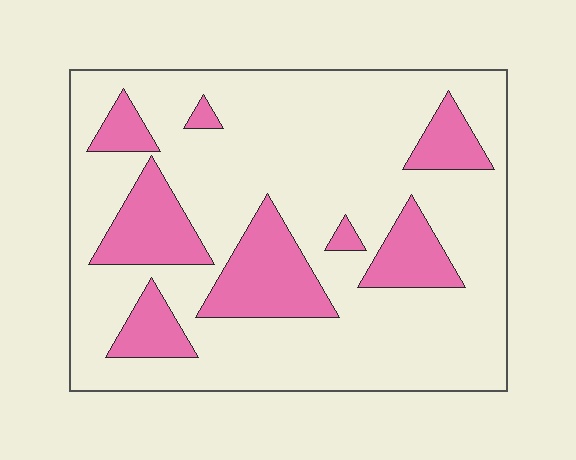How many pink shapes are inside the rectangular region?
8.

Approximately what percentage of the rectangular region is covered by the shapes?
Approximately 25%.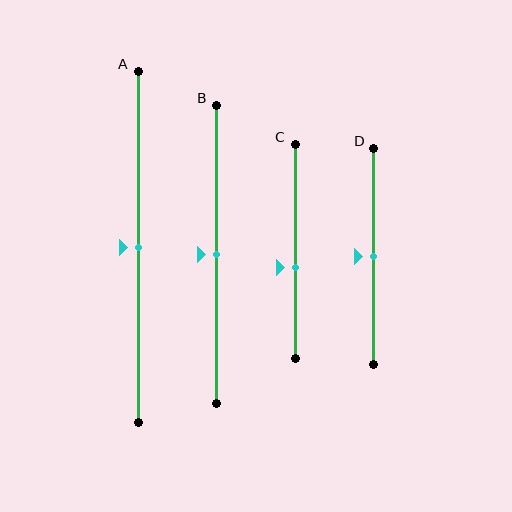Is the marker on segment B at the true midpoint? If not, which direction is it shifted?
Yes, the marker on segment B is at the true midpoint.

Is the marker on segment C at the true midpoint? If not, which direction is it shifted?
No, the marker on segment C is shifted downward by about 7% of the segment length.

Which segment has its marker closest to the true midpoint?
Segment A has its marker closest to the true midpoint.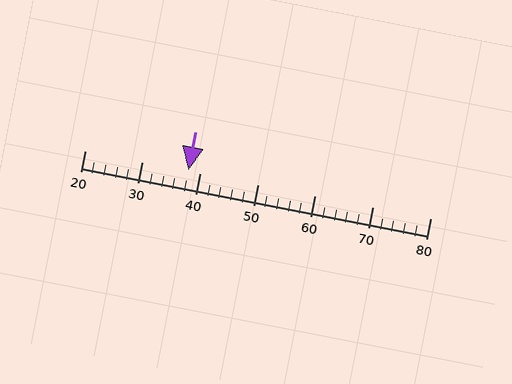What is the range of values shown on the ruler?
The ruler shows values from 20 to 80.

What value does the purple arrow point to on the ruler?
The purple arrow points to approximately 38.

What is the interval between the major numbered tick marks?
The major tick marks are spaced 10 units apart.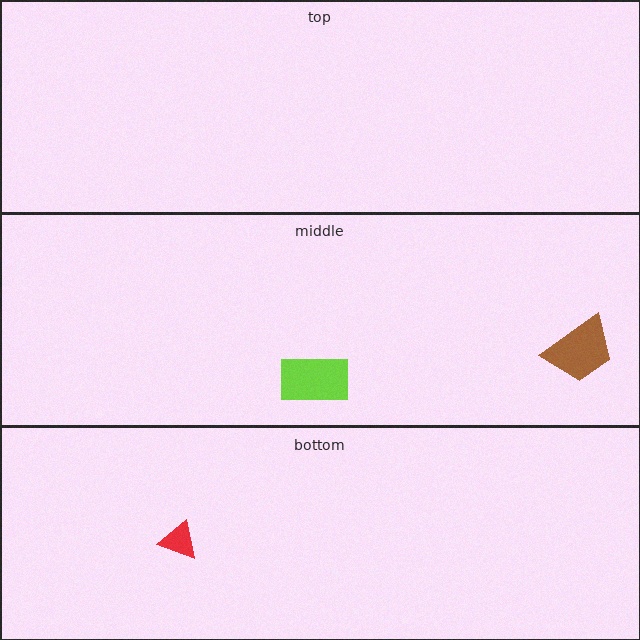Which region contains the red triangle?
The bottom region.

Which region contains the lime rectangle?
The middle region.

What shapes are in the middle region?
The brown trapezoid, the lime rectangle.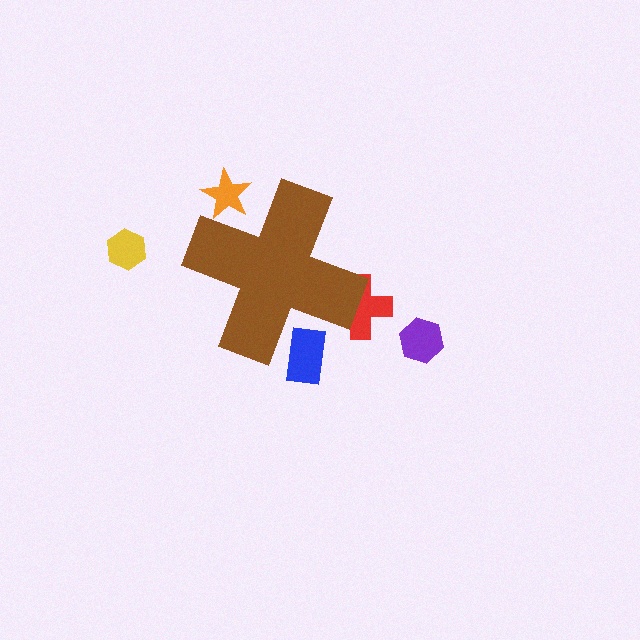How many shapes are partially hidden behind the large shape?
3 shapes are partially hidden.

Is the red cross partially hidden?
Yes, the red cross is partially hidden behind the brown cross.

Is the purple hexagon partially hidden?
No, the purple hexagon is fully visible.